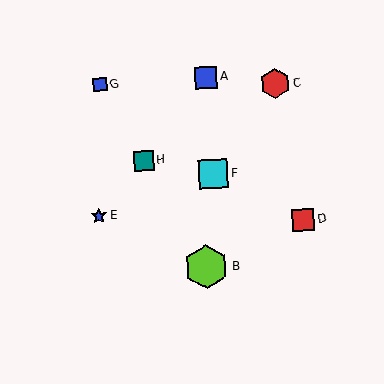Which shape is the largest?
The lime hexagon (labeled B) is the largest.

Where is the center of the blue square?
The center of the blue square is at (206, 77).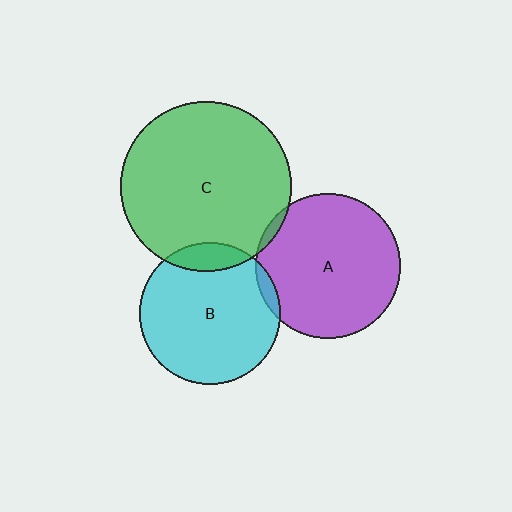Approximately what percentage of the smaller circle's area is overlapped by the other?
Approximately 10%.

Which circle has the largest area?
Circle C (green).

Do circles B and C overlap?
Yes.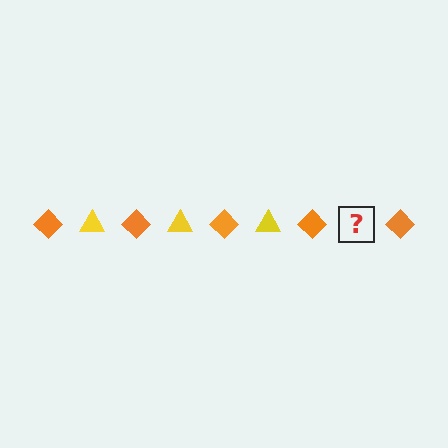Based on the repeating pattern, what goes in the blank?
The blank should be a yellow triangle.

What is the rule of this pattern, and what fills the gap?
The rule is that the pattern alternates between orange diamond and yellow triangle. The gap should be filled with a yellow triangle.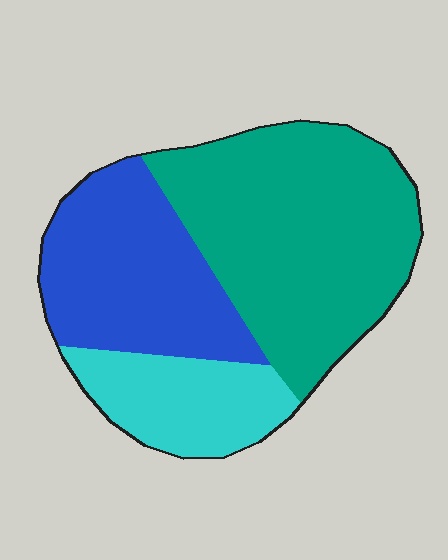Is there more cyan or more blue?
Blue.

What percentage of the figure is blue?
Blue takes up between a quarter and a half of the figure.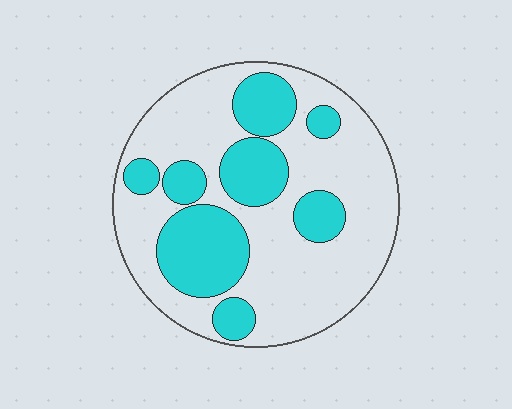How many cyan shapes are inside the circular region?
8.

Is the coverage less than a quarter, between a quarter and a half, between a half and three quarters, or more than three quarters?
Between a quarter and a half.